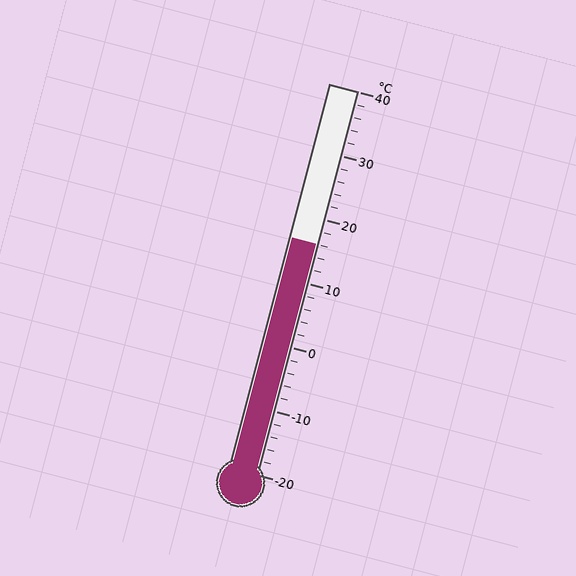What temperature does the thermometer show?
The thermometer shows approximately 16°C.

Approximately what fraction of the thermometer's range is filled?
The thermometer is filled to approximately 60% of its range.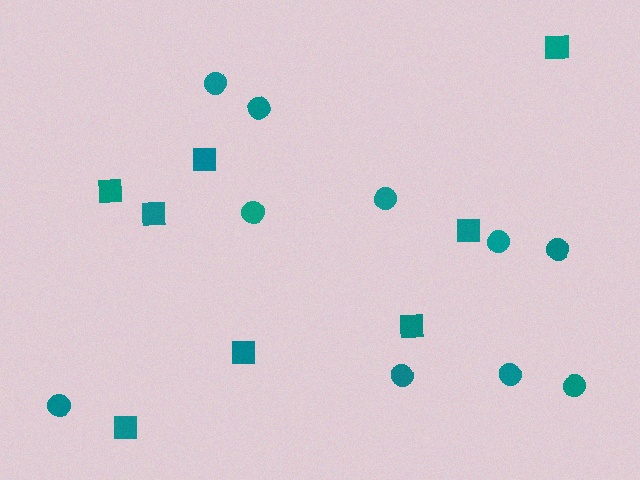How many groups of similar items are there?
There are 2 groups: one group of squares (8) and one group of circles (10).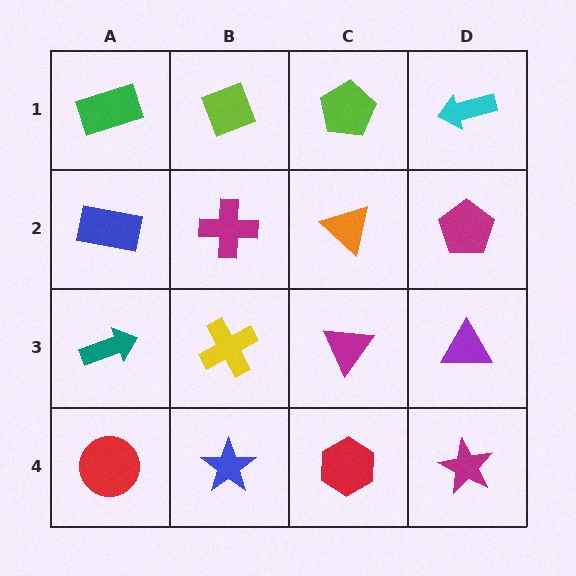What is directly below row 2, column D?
A purple triangle.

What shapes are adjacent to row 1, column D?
A magenta pentagon (row 2, column D), a lime pentagon (row 1, column C).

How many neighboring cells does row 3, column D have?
3.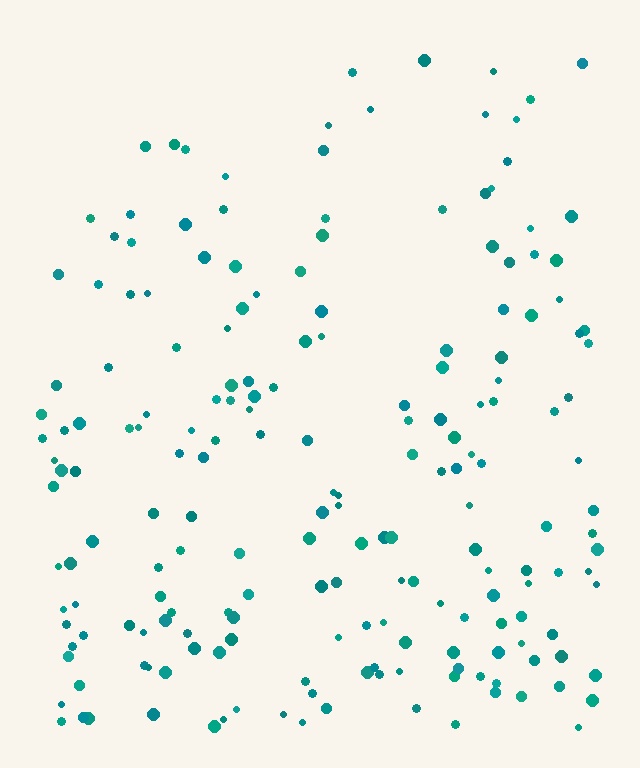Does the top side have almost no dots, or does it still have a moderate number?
Still a moderate number, just noticeably fewer than the bottom.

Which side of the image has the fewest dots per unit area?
The top.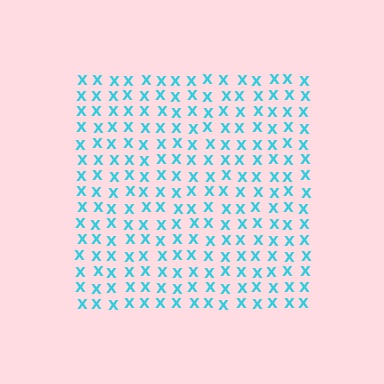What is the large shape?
The large shape is a square.